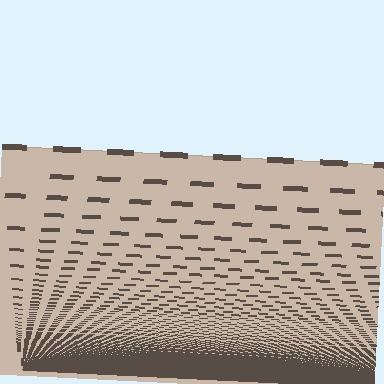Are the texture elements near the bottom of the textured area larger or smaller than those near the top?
Smaller. The gradient is inverted — elements near the bottom are smaller and denser.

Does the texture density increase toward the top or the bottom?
Density increases toward the bottom.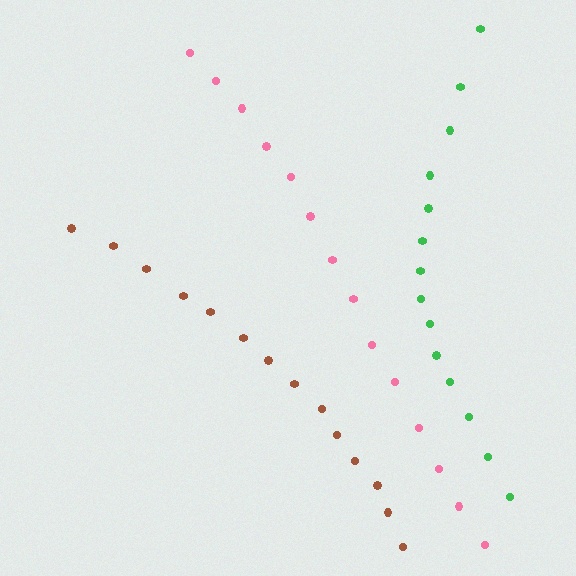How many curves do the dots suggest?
There are 3 distinct paths.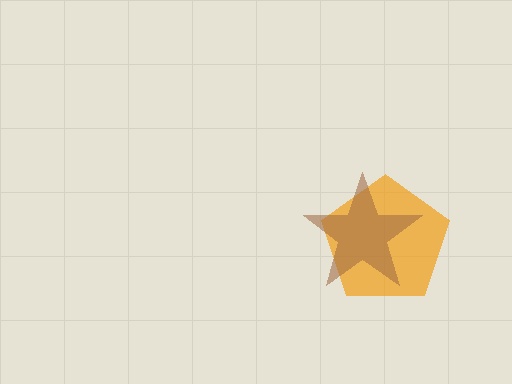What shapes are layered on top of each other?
The layered shapes are: an orange pentagon, a brown star.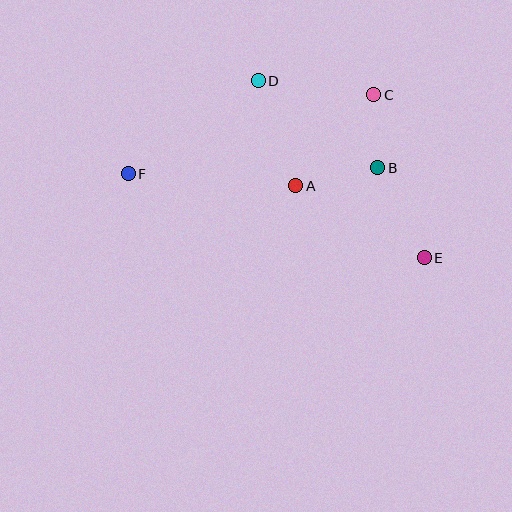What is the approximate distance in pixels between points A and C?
The distance between A and C is approximately 120 pixels.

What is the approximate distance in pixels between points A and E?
The distance between A and E is approximately 147 pixels.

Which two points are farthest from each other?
Points E and F are farthest from each other.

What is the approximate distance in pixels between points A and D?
The distance between A and D is approximately 112 pixels.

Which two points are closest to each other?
Points B and C are closest to each other.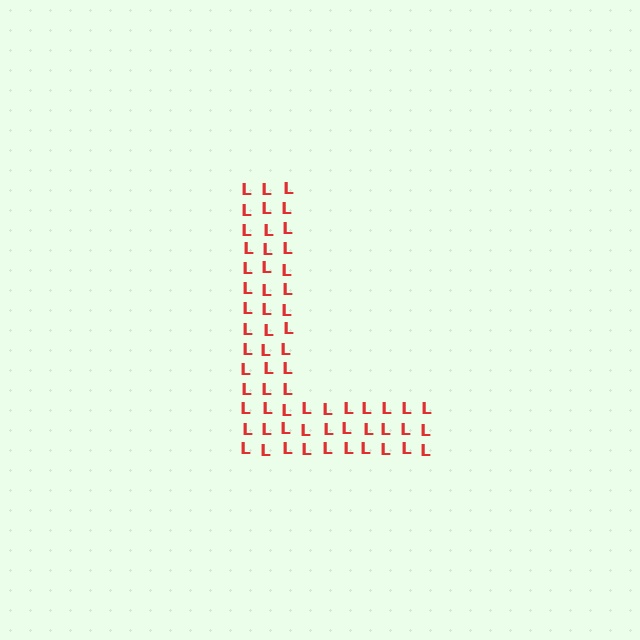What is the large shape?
The large shape is the letter L.